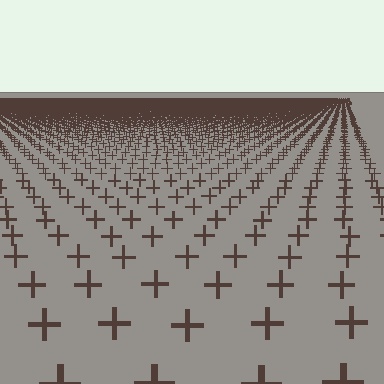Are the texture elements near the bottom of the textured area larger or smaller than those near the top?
Larger. Near the bottom, elements are closer to the viewer and appear at a bigger on-screen size.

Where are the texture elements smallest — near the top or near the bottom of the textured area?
Near the top.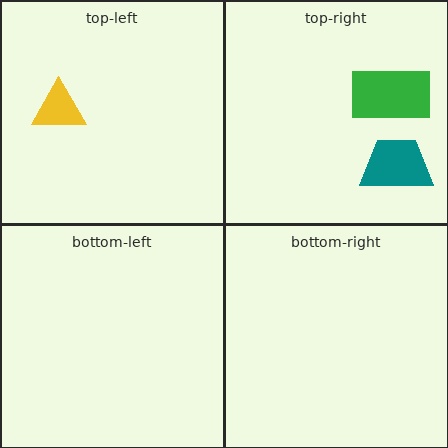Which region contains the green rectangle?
The top-right region.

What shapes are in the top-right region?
The teal trapezoid, the green rectangle.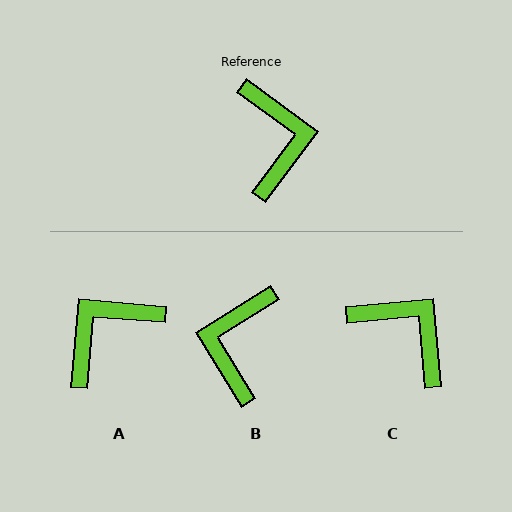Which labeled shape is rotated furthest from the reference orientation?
B, about 158 degrees away.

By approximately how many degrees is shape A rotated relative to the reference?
Approximately 122 degrees counter-clockwise.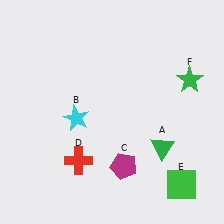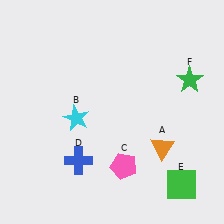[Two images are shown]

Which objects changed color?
A changed from green to orange. C changed from magenta to pink. D changed from red to blue.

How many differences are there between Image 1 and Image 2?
There are 3 differences between the two images.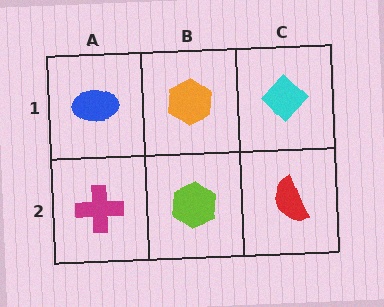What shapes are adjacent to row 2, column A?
A blue ellipse (row 1, column A), a lime hexagon (row 2, column B).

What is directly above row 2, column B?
An orange hexagon.